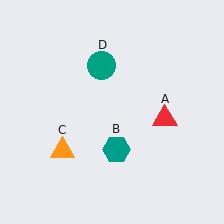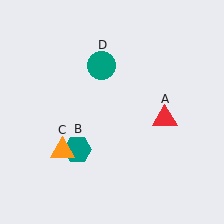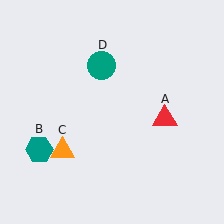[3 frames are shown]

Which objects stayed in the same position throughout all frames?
Red triangle (object A) and orange triangle (object C) and teal circle (object D) remained stationary.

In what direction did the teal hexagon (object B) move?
The teal hexagon (object B) moved left.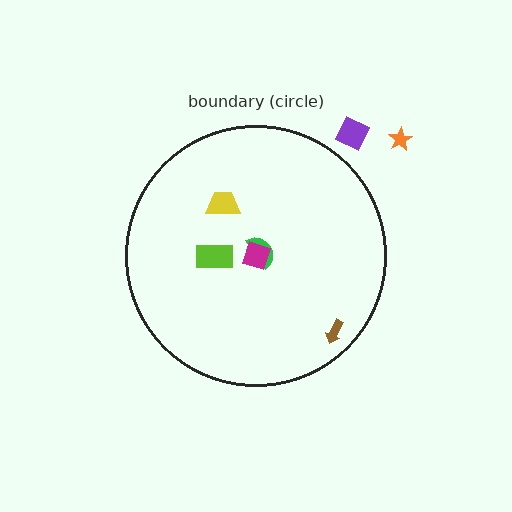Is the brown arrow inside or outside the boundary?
Inside.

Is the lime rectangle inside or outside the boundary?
Inside.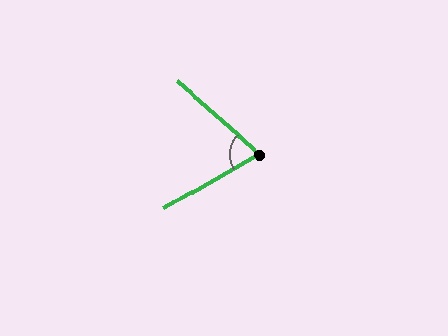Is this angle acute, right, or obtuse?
It is acute.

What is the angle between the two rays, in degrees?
Approximately 71 degrees.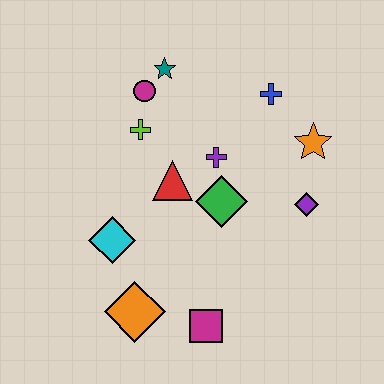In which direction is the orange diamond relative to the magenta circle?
The orange diamond is below the magenta circle.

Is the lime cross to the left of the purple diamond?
Yes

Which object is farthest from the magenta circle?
The magenta square is farthest from the magenta circle.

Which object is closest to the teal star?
The magenta circle is closest to the teal star.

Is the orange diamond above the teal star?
No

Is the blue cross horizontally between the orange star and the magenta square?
Yes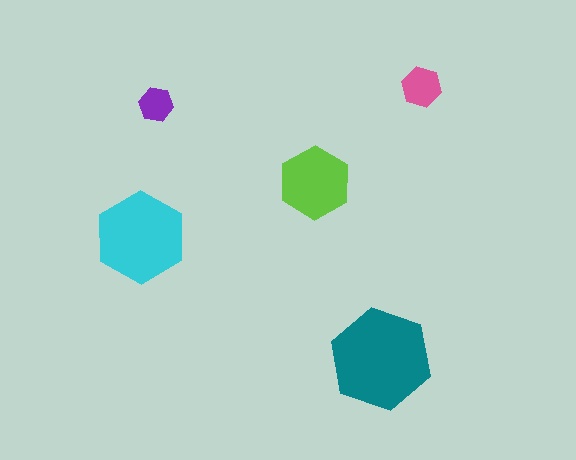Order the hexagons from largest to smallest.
the teal one, the cyan one, the lime one, the pink one, the purple one.